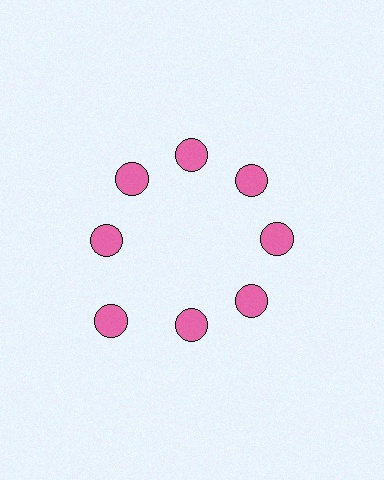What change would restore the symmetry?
The symmetry would be restored by moving it inward, back onto the ring so that all 8 circles sit at equal angles and equal distance from the center.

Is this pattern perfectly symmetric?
No. The 8 pink circles are arranged in a ring, but one element near the 8 o'clock position is pushed outward from the center, breaking the 8-fold rotational symmetry.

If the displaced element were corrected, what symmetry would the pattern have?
It would have 8-fold rotational symmetry — the pattern would map onto itself every 45 degrees.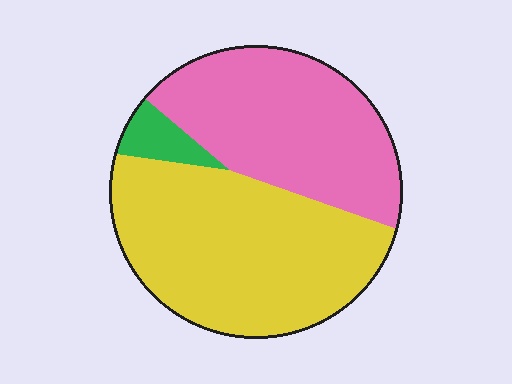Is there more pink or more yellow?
Yellow.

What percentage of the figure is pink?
Pink takes up about two fifths (2/5) of the figure.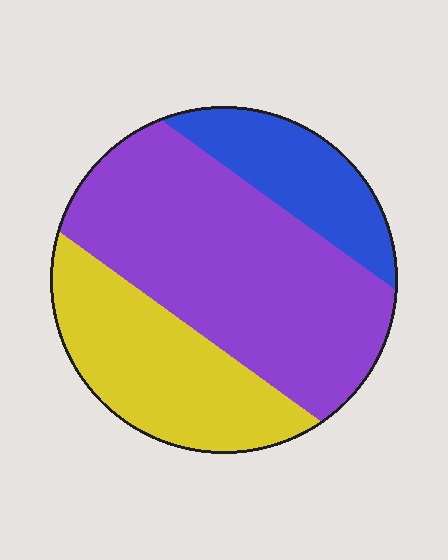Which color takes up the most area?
Purple, at roughly 55%.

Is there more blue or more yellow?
Yellow.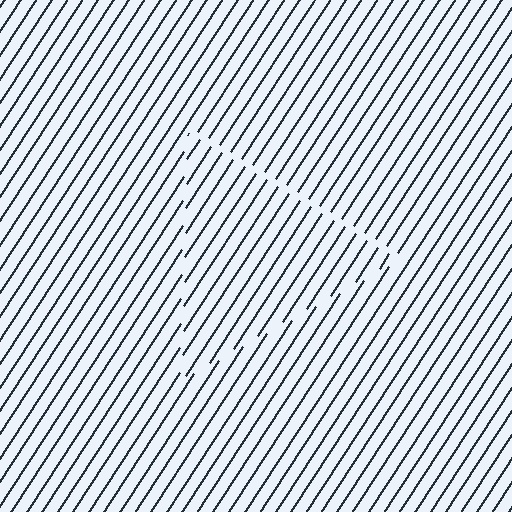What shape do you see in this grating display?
An illusory triangle. The interior of the shape contains the same grating, shifted by half a period — the contour is defined by the phase discontinuity where line-ends from the inner and outer gratings abut.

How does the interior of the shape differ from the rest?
The interior of the shape contains the same grating, shifted by half a period — the contour is defined by the phase discontinuity where line-ends from the inner and outer gratings abut.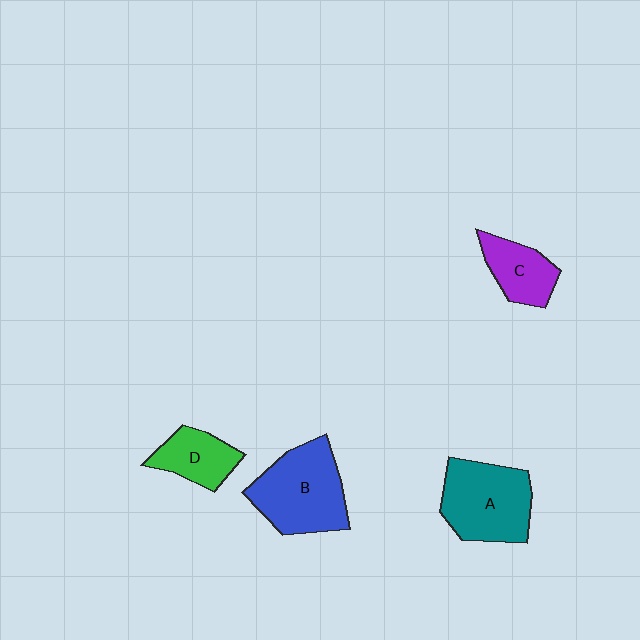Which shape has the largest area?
Shape B (blue).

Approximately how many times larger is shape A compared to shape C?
Approximately 1.7 times.